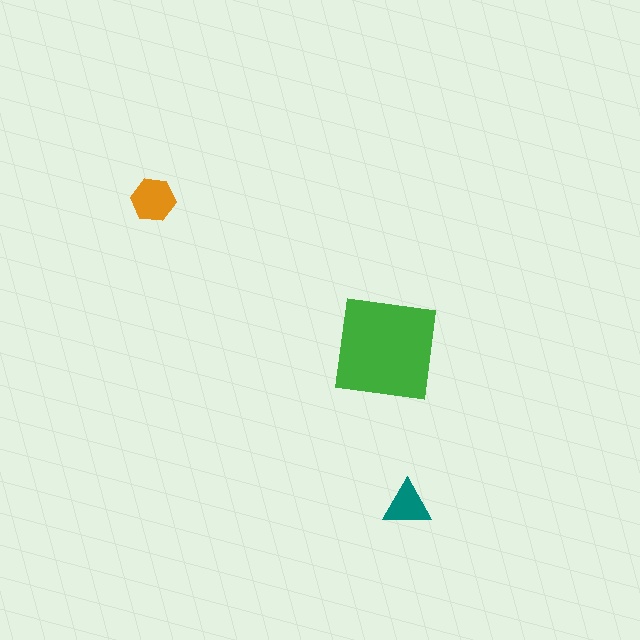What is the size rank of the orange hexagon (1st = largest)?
2nd.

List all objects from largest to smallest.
The green square, the orange hexagon, the teal triangle.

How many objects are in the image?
There are 3 objects in the image.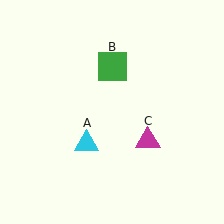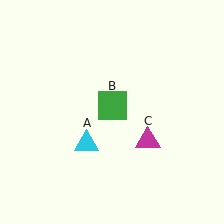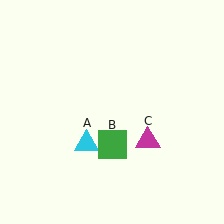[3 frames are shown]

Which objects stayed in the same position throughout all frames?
Cyan triangle (object A) and magenta triangle (object C) remained stationary.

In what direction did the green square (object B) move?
The green square (object B) moved down.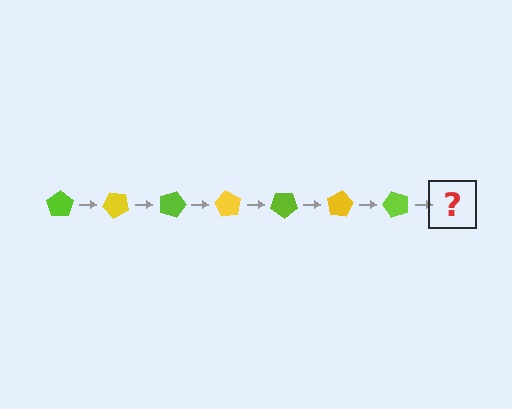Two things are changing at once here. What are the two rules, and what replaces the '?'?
The two rules are that it rotates 45 degrees each step and the color cycles through lime and yellow. The '?' should be a yellow pentagon, rotated 315 degrees from the start.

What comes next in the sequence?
The next element should be a yellow pentagon, rotated 315 degrees from the start.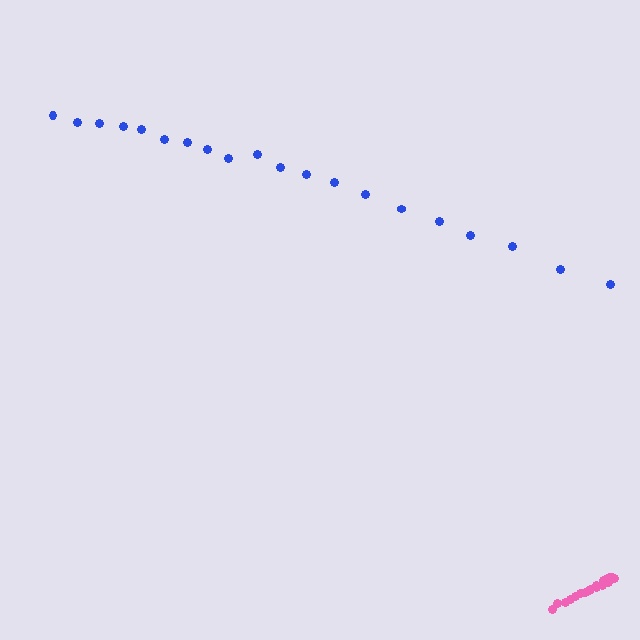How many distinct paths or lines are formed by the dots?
There are 2 distinct paths.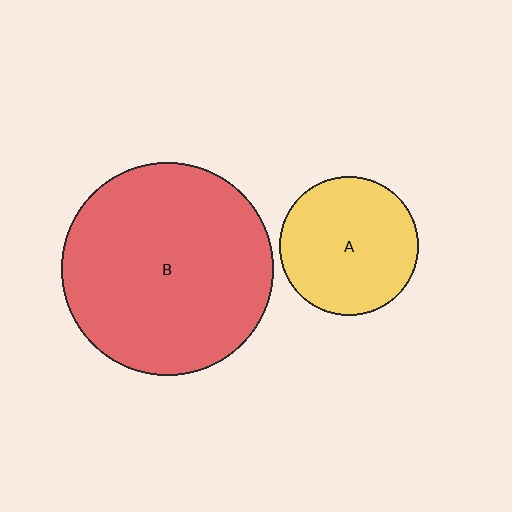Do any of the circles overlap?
No, none of the circles overlap.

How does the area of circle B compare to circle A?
Approximately 2.3 times.